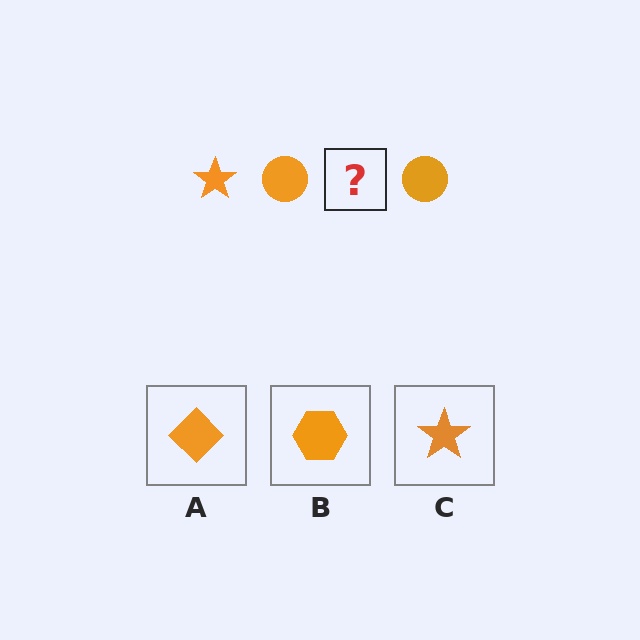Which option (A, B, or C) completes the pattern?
C.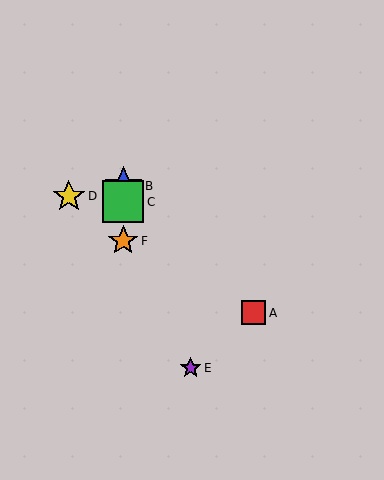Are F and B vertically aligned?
Yes, both are at x≈123.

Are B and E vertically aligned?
No, B is at x≈123 and E is at x≈191.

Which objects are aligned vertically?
Objects B, C, F are aligned vertically.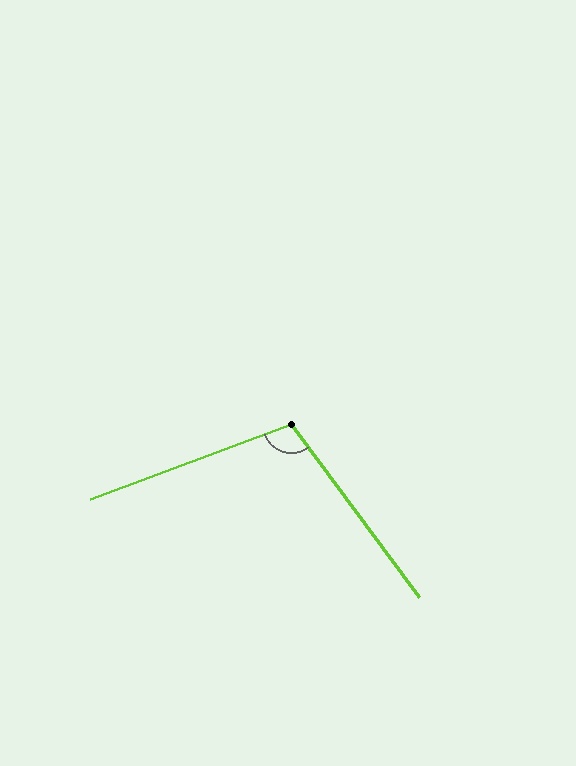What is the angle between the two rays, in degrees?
Approximately 106 degrees.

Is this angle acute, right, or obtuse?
It is obtuse.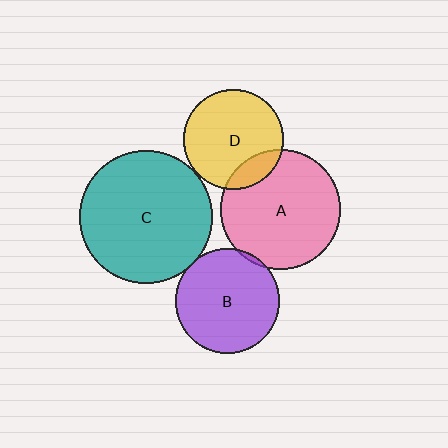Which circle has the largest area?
Circle C (teal).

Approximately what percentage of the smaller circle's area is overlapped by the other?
Approximately 5%.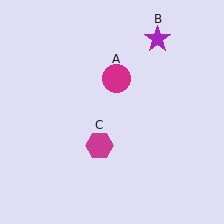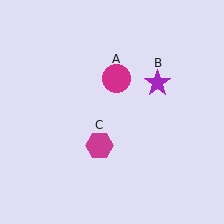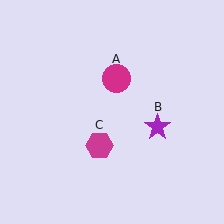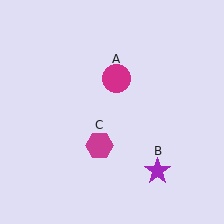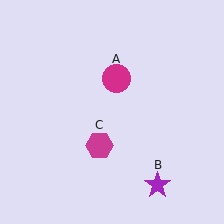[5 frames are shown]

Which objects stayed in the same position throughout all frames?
Magenta circle (object A) and magenta hexagon (object C) remained stationary.